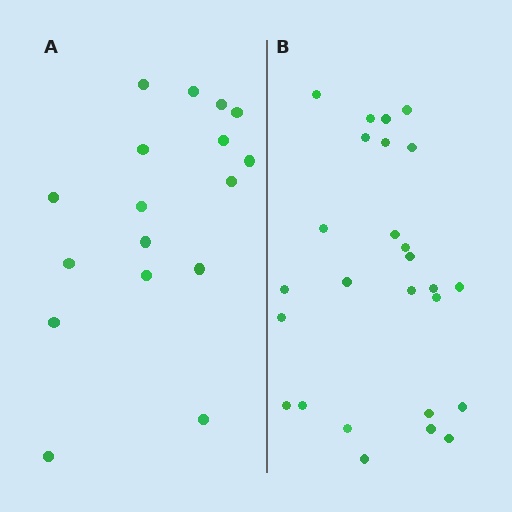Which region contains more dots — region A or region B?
Region B (the right region) has more dots.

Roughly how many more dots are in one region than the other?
Region B has roughly 8 or so more dots than region A.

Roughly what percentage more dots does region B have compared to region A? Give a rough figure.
About 55% more.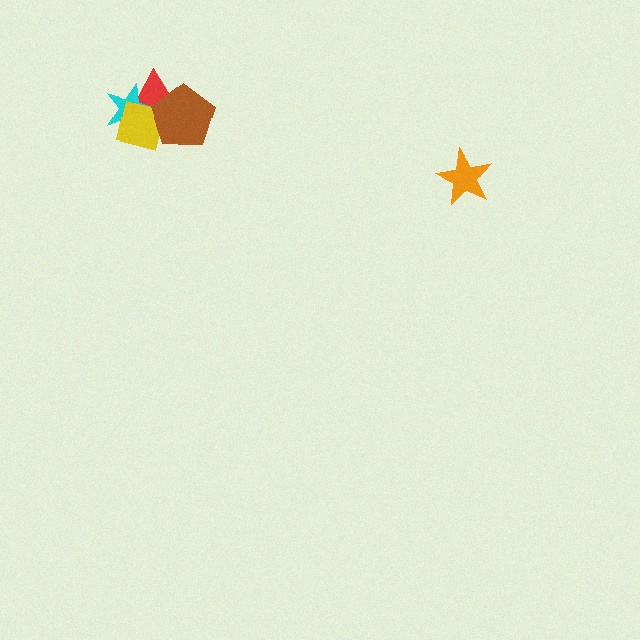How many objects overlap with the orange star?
0 objects overlap with the orange star.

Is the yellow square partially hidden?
Yes, it is partially covered by another shape.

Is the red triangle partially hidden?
Yes, it is partially covered by another shape.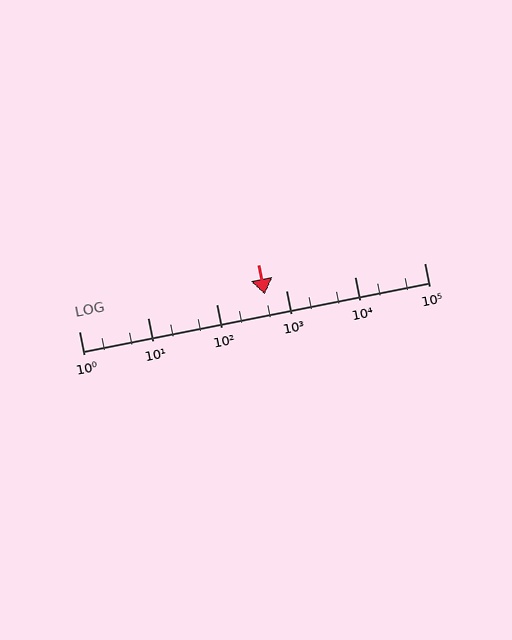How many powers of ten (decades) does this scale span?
The scale spans 5 decades, from 1 to 100000.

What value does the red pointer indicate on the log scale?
The pointer indicates approximately 490.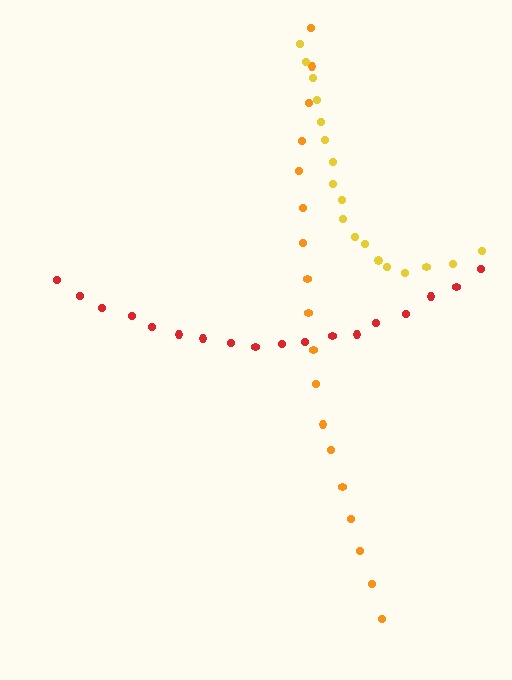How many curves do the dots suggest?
There are 3 distinct paths.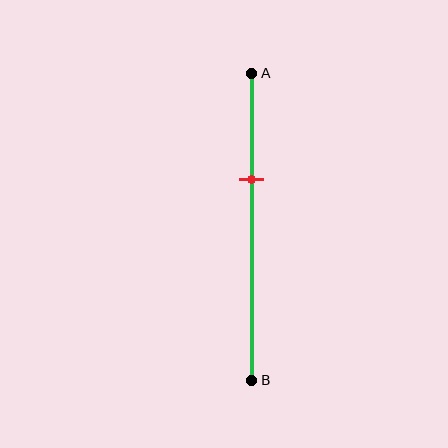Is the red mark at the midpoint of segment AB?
No, the mark is at about 35% from A, not at the 50% midpoint.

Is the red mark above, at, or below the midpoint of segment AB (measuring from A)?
The red mark is above the midpoint of segment AB.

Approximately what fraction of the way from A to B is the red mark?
The red mark is approximately 35% of the way from A to B.